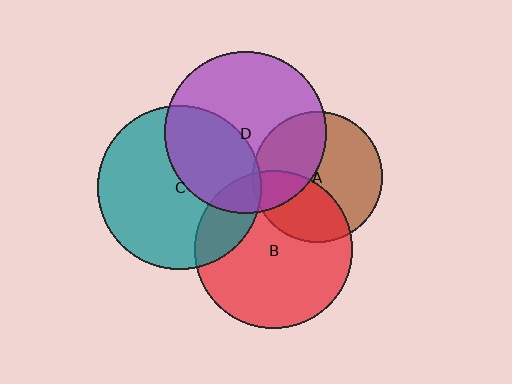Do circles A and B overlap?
Yes.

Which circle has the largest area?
Circle C (teal).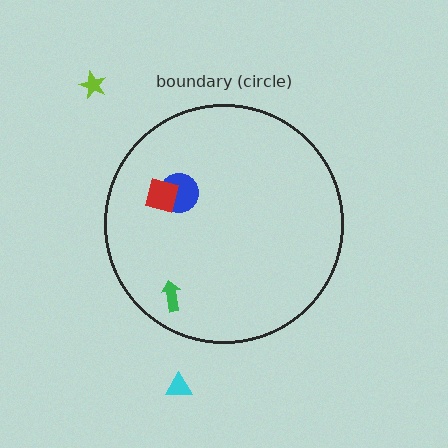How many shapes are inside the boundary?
3 inside, 2 outside.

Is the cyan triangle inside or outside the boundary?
Outside.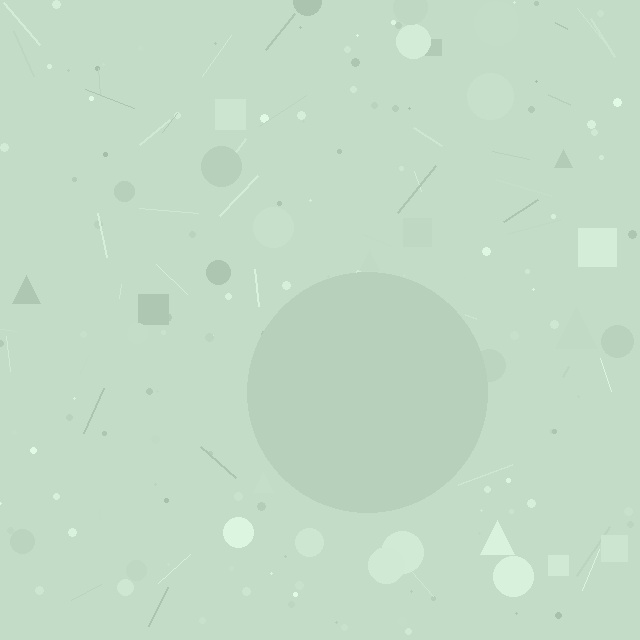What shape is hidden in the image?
A circle is hidden in the image.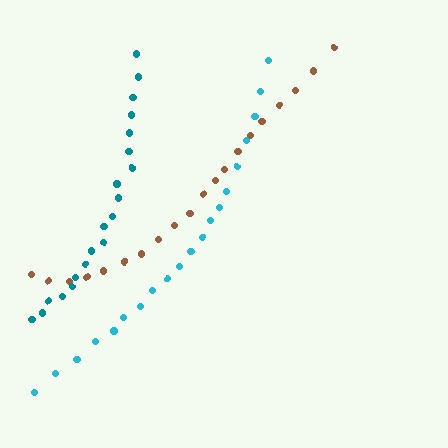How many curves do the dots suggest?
There are 3 distinct paths.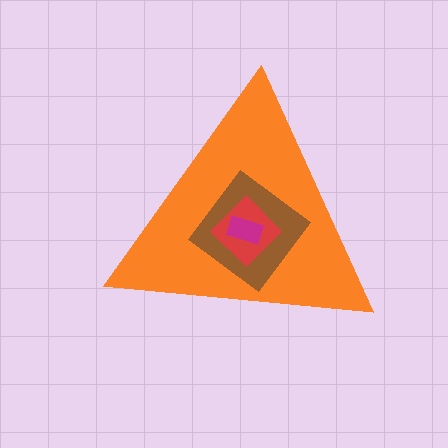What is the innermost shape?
The magenta rectangle.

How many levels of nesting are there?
4.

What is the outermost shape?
The orange triangle.